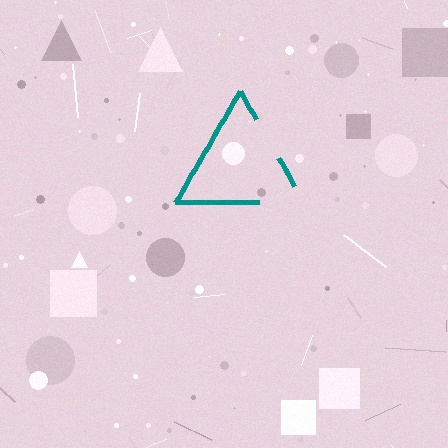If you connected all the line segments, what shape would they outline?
They would outline a triangle.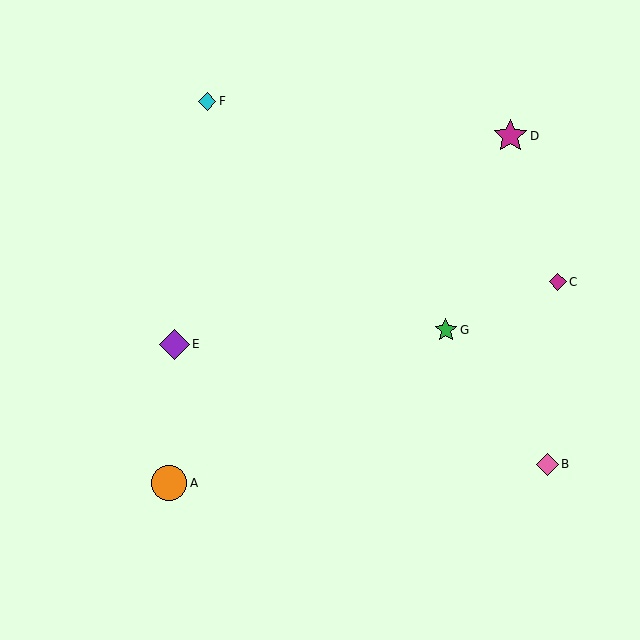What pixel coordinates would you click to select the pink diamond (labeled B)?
Click at (547, 464) to select the pink diamond B.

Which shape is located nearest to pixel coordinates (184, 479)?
The orange circle (labeled A) at (169, 483) is nearest to that location.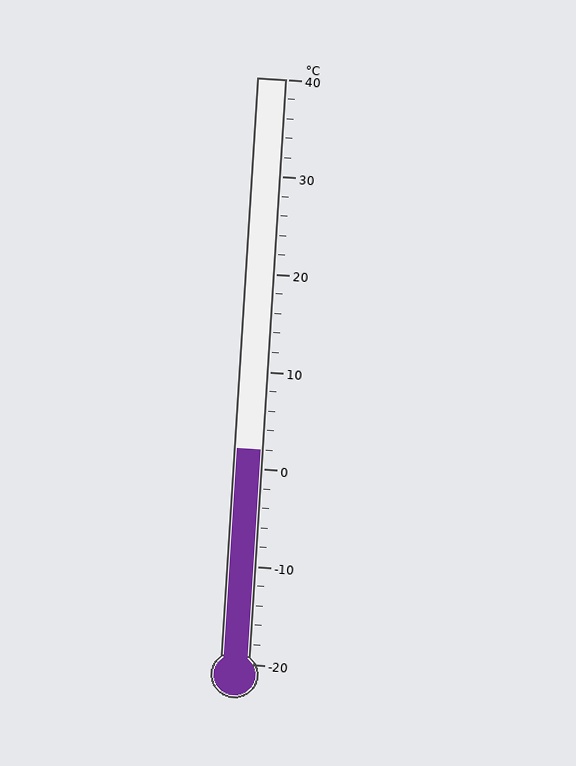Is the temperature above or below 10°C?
The temperature is below 10°C.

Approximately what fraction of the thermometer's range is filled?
The thermometer is filled to approximately 35% of its range.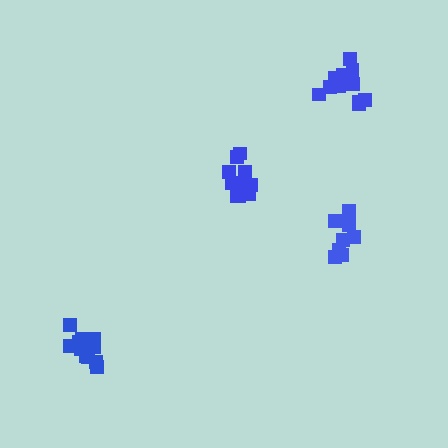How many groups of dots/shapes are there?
There are 4 groups.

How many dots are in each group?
Group 1: 12 dots, Group 2: 12 dots, Group 3: 10 dots, Group 4: 8 dots (42 total).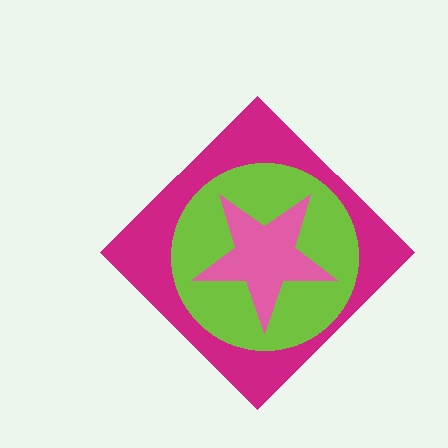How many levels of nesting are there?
3.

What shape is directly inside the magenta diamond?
The lime circle.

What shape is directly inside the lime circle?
The pink star.